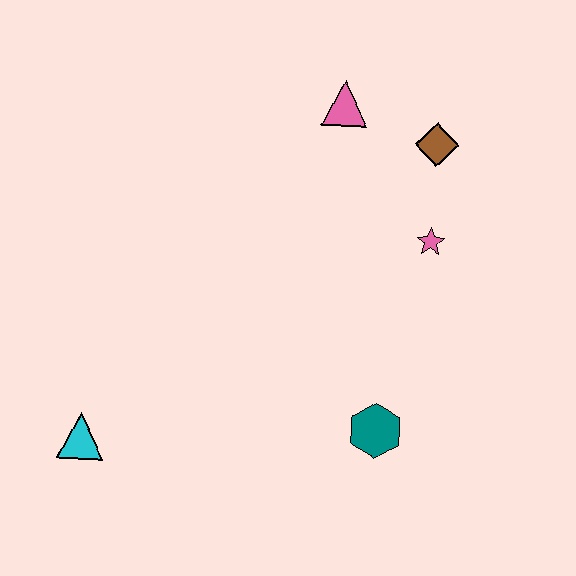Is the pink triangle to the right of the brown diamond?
No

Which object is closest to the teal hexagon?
The pink star is closest to the teal hexagon.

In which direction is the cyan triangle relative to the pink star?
The cyan triangle is to the left of the pink star.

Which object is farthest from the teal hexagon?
The pink triangle is farthest from the teal hexagon.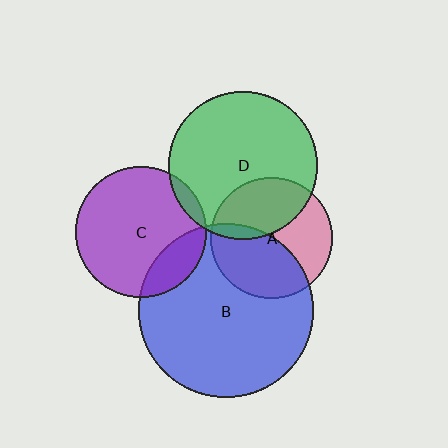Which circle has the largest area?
Circle B (blue).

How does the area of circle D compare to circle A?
Approximately 1.5 times.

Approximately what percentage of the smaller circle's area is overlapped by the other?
Approximately 5%.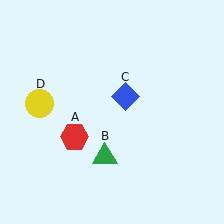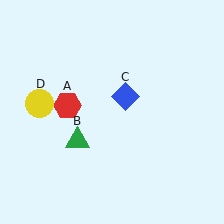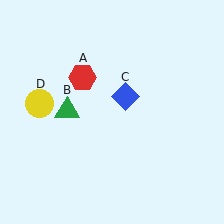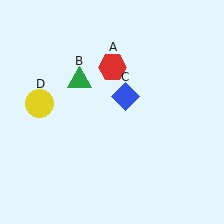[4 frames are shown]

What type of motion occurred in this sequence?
The red hexagon (object A), green triangle (object B) rotated clockwise around the center of the scene.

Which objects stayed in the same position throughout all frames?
Blue diamond (object C) and yellow circle (object D) remained stationary.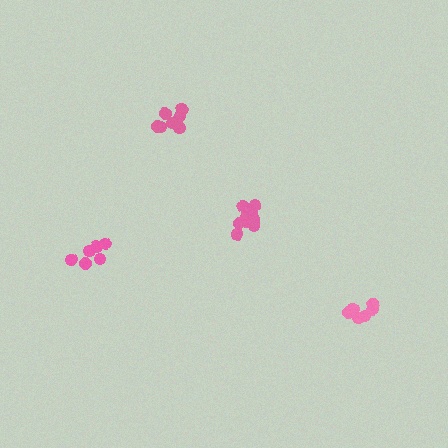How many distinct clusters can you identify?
There are 4 distinct clusters.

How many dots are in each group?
Group 1: 6 dots, Group 2: 8 dots, Group 3: 6 dots, Group 4: 11 dots (31 total).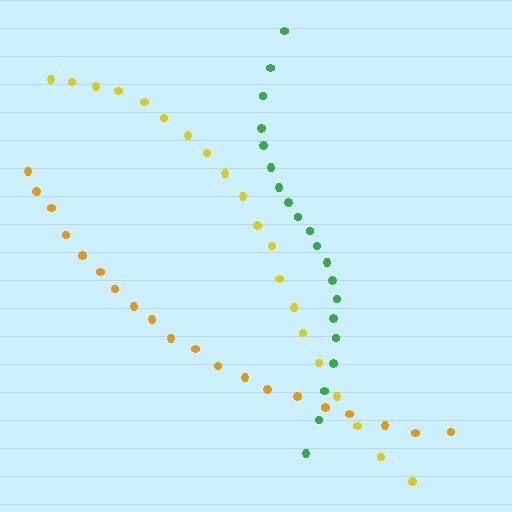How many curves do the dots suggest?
There are 3 distinct paths.